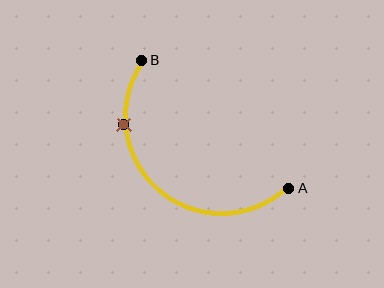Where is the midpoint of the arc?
The arc midpoint is the point on the curve farthest from the straight line joining A and B. It sits below and to the left of that line.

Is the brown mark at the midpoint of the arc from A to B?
No. The brown mark lies on the arc but is closer to endpoint B. The arc midpoint would be at the point on the curve equidistant along the arc from both A and B.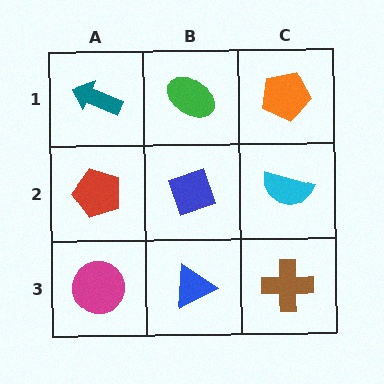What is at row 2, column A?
A red pentagon.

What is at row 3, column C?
A brown cross.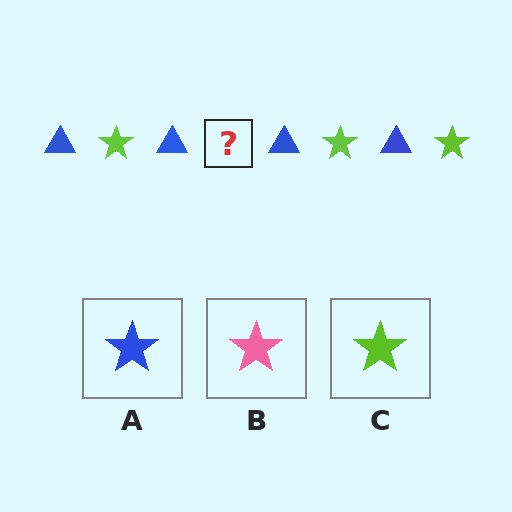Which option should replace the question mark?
Option C.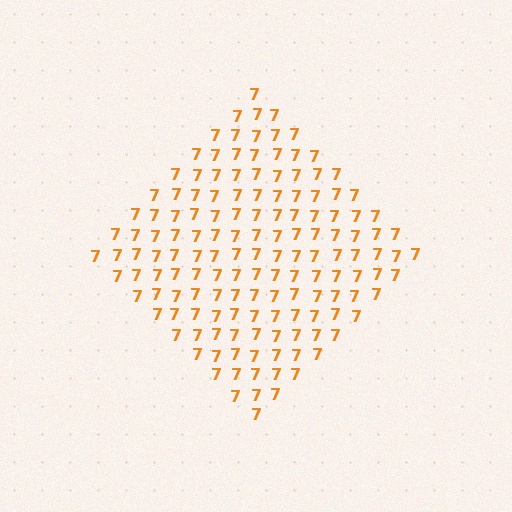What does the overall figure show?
The overall figure shows a diamond.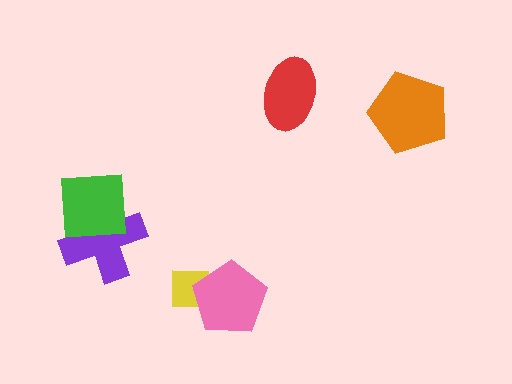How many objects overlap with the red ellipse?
0 objects overlap with the red ellipse.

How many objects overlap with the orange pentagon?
0 objects overlap with the orange pentagon.